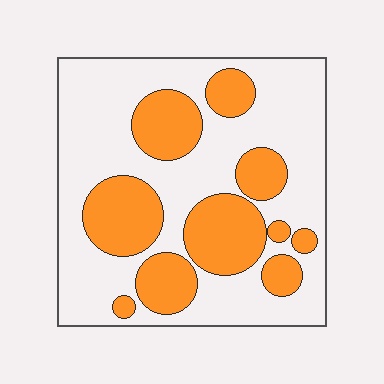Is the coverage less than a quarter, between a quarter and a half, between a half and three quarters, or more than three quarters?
Between a quarter and a half.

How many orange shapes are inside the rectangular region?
10.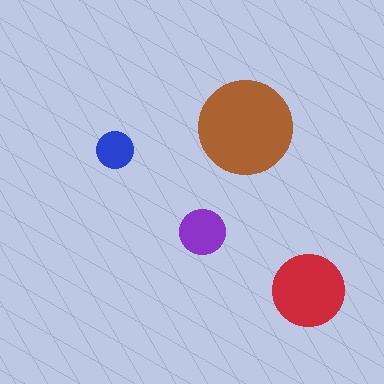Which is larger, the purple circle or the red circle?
The red one.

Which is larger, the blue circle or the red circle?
The red one.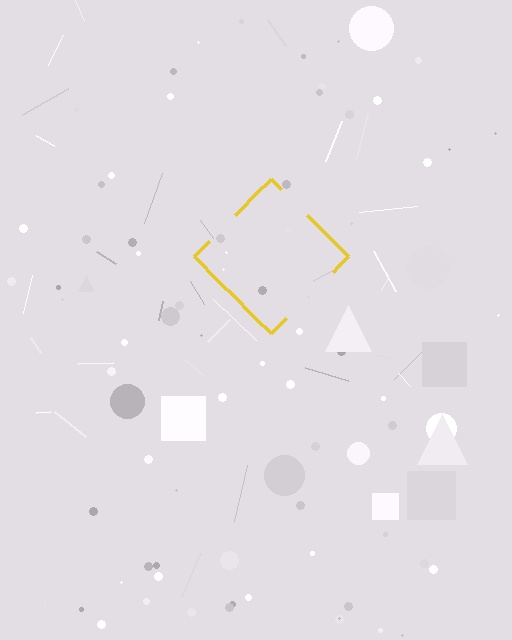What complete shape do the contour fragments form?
The contour fragments form a diamond.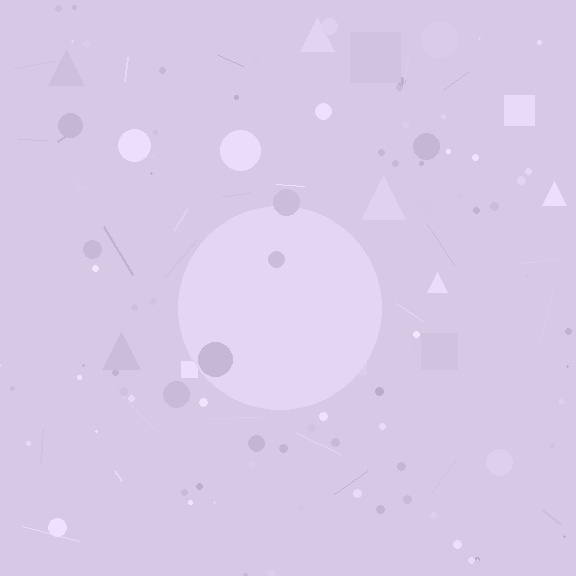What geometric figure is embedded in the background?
A circle is embedded in the background.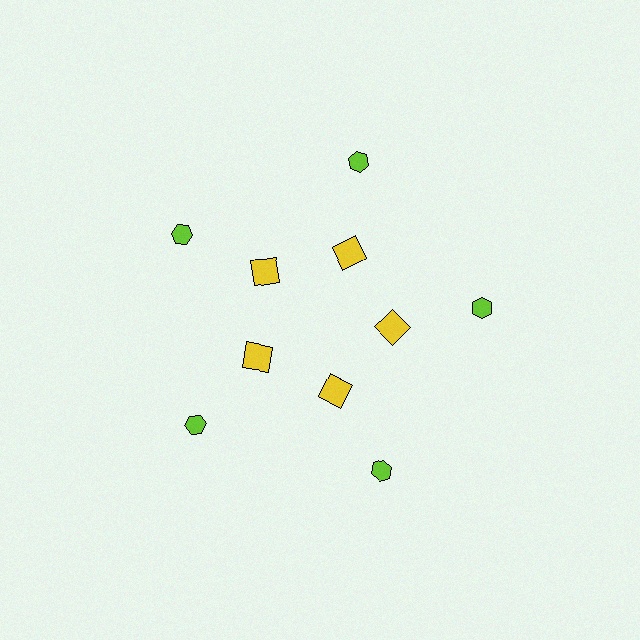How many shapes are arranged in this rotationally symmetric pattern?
There are 10 shapes, arranged in 5 groups of 2.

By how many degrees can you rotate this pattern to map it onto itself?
The pattern maps onto itself every 72 degrees of rotation.